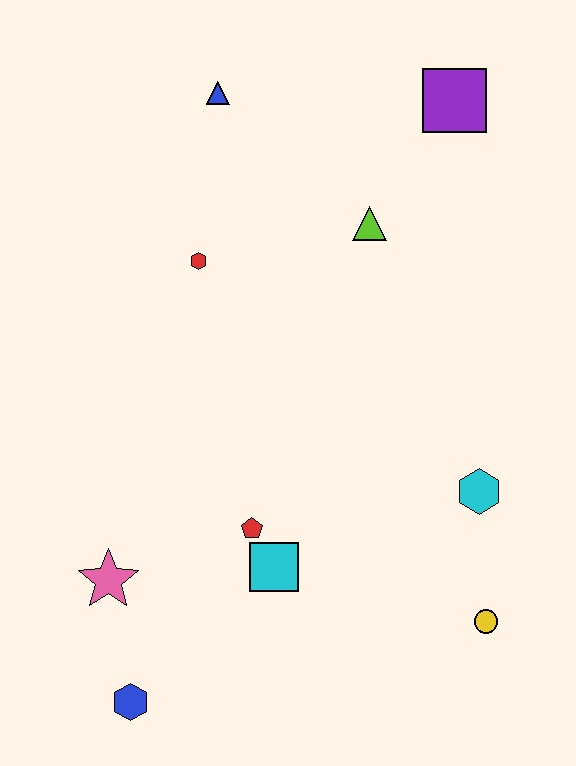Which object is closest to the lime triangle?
The purple square is closest to the lime triangle.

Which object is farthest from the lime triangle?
The blue hexagon is farthest from the lime triangle.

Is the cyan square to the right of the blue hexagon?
Yes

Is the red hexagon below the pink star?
No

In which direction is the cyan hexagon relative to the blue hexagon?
The cyan hexagon is to the right of the blue hexagon.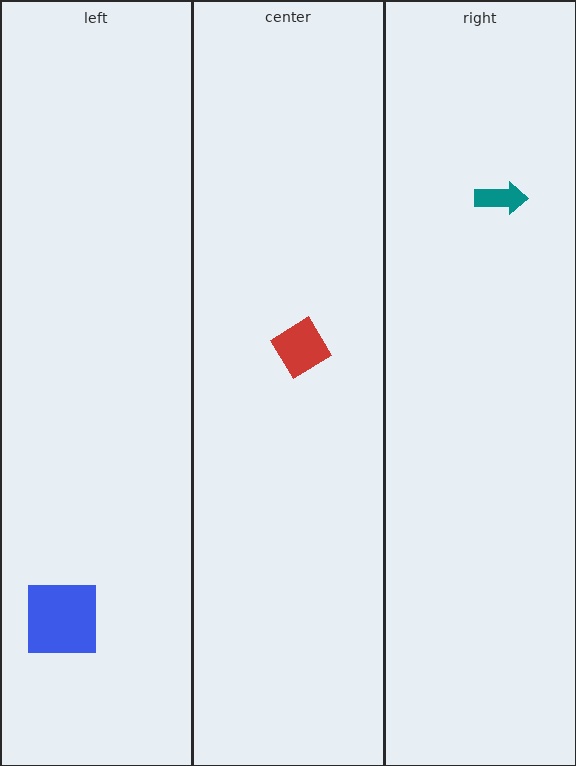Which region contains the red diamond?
The center region.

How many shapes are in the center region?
1.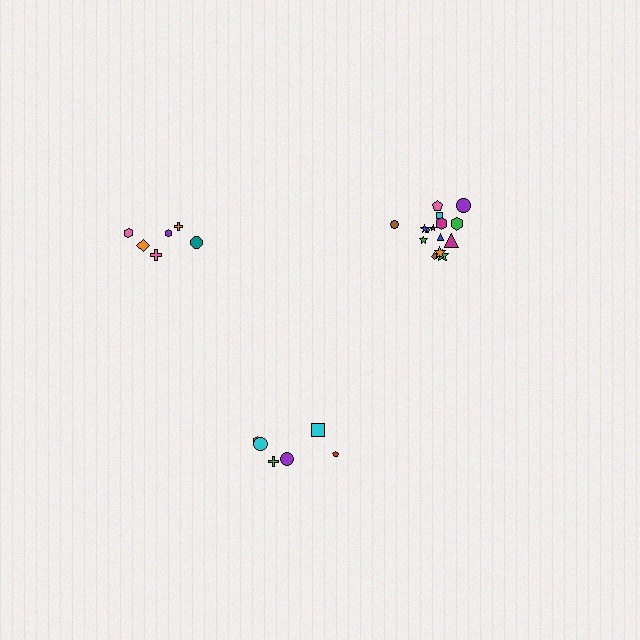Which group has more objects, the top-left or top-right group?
The top-right group.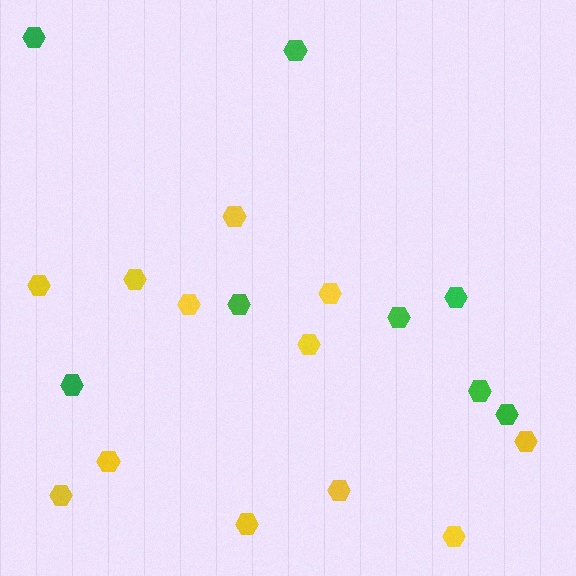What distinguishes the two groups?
There are 2 groups: one group of yellow hexagons (12) and one group of green hexagons (8).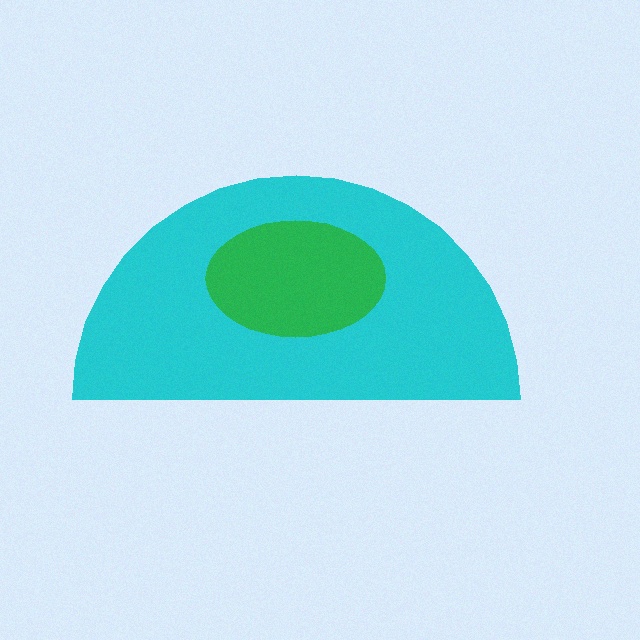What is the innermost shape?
The green ellipse.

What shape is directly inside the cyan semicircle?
The green ellipse.